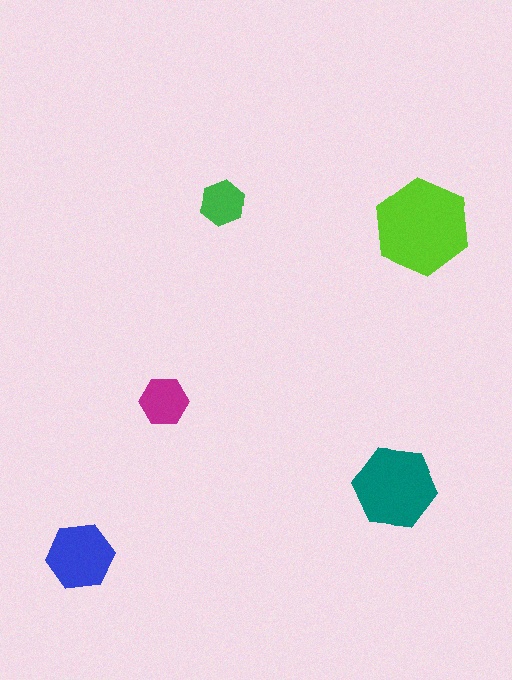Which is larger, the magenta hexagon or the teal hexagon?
The teal one.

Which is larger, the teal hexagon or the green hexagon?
The teal one.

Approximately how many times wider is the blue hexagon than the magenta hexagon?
About 1.5 times wider.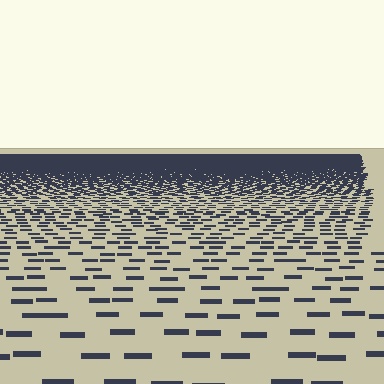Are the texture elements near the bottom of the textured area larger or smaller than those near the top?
Larger. Near the bottom, elements are closer to the viewer and appear at a bigger on-screen size.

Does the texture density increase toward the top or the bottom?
Density increases toward the top.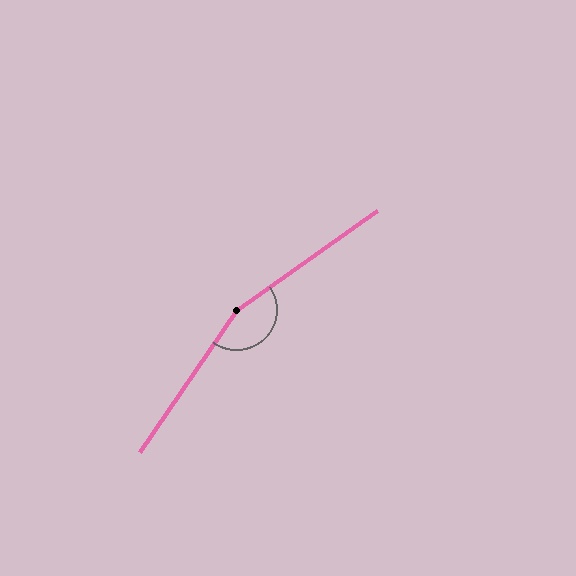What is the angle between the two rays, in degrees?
Approximately 160 degrees.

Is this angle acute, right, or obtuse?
It is obtuse.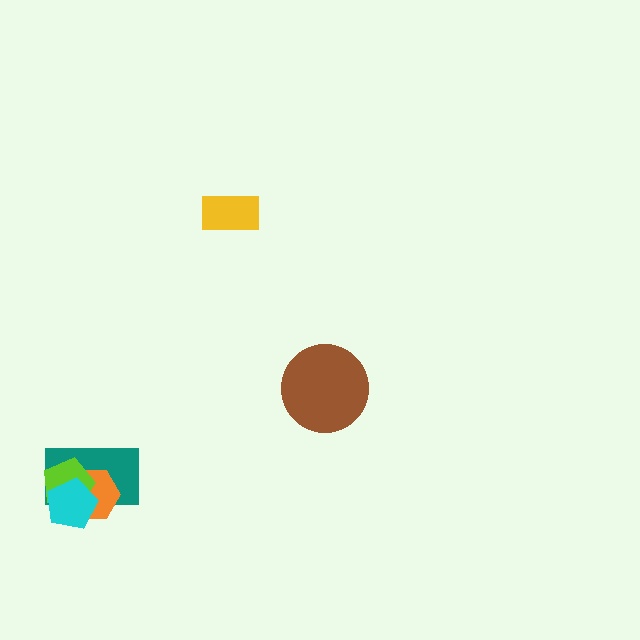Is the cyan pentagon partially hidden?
No, no other shape covers it.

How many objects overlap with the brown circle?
0 objects overlap with the brown circle.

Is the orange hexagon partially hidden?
Yes, it is partially covered by another shape.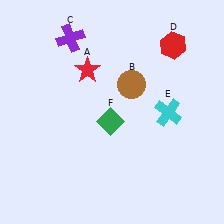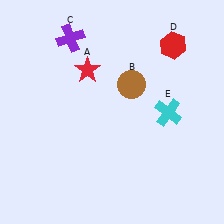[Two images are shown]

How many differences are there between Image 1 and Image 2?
There is 1 difference between the two images.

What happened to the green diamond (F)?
The green diamond (F) was removed in Image 2. It was in the bottom-left area of Image 1.